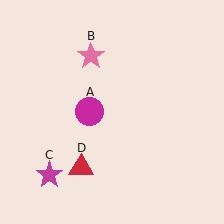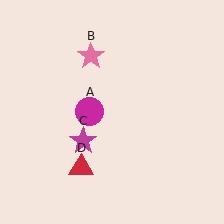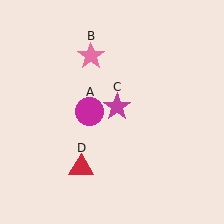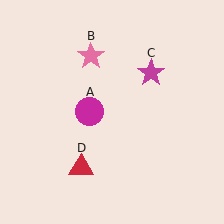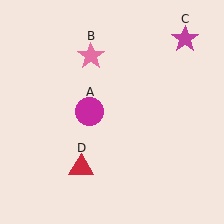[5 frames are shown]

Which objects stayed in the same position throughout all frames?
Magenta circle (object A) and pink star (object B) and red triangle (object D) remained stationary.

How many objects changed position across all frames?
1 object changed position: magenta star (object C).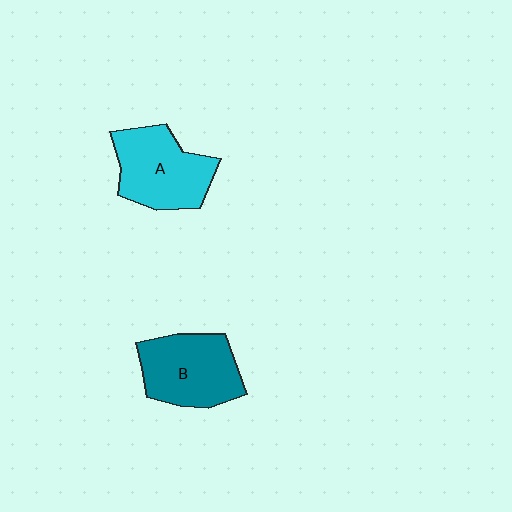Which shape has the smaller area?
Shape B (teal).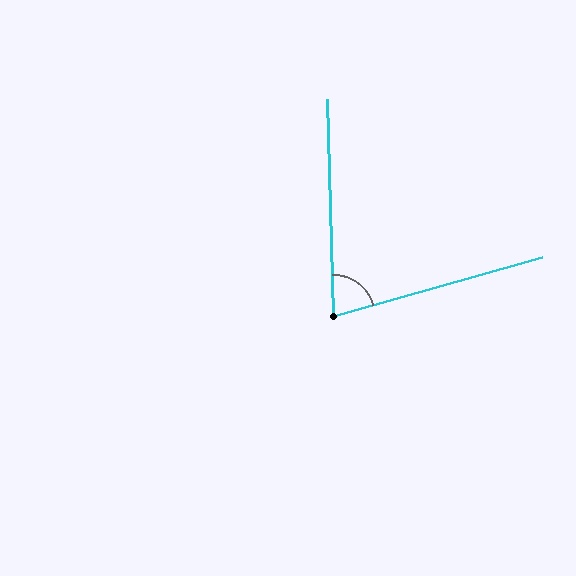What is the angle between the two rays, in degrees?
Approximately 76 degrees.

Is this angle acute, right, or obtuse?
It is acute.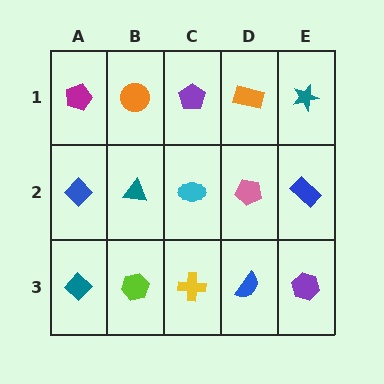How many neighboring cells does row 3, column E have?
2.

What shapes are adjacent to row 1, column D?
A pink pentagon (row 2, column D), a purple pentagon (row 1, column C), a teal star (row 1, column E).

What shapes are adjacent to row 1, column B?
A teal triangle (row 2, column B), a magenta pentagon (row 1, column A), a purple pentagon (row 1, column C).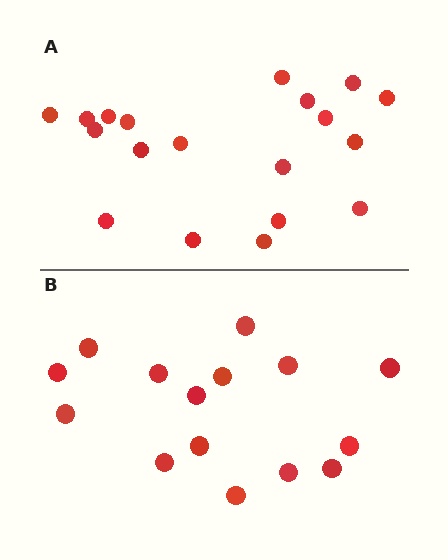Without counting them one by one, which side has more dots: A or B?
Region A (the top region) has more dots.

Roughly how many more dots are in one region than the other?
Region A has about 4 more dots than region B.